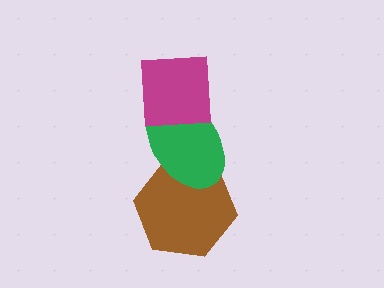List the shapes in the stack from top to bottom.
From top to bottom: the magenta square, the green ellipse, the brown hexagon.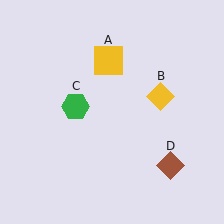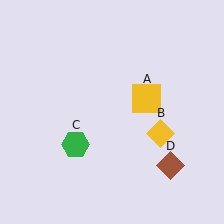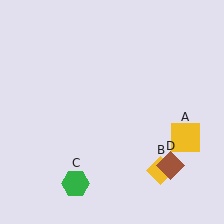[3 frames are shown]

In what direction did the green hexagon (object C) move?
The green hexagon (object C) moved down.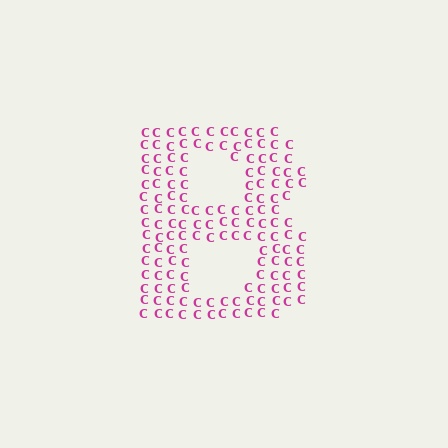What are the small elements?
The small elements are letter C's.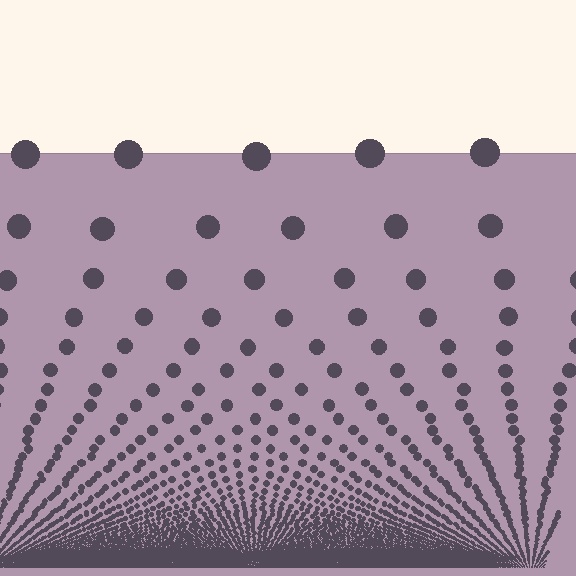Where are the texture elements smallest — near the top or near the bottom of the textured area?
Near the bottom.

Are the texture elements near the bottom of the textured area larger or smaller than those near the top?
Smaller. The gradient is inverted — elements near the bottom are smaller and denser.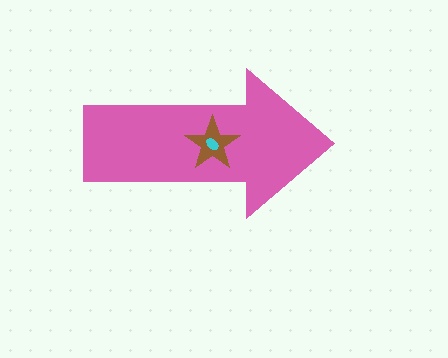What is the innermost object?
The cyan ellipse.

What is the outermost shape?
The pink arrow.